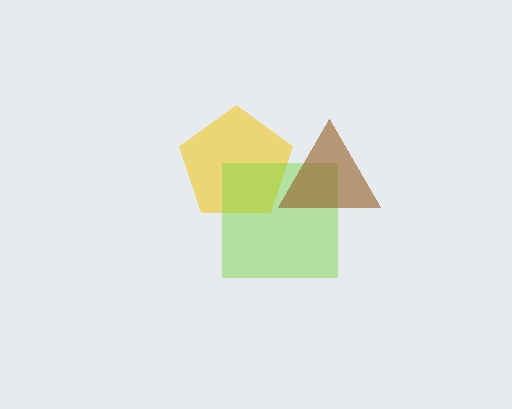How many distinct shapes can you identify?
There are 3 distinct shapes: a yellow pentagon, a lime square, a brown triangle.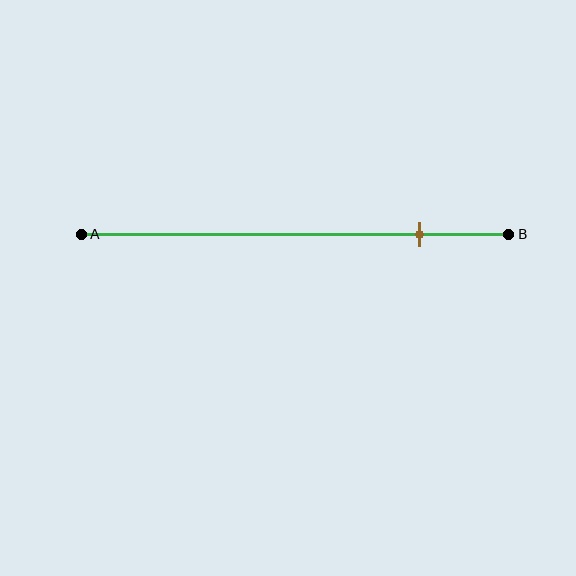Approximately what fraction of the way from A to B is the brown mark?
The brown mark is approximately 80% of the way from A to B.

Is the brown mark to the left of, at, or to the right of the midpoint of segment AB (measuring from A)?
The brown mark is to the right of the midpoint of segment AB.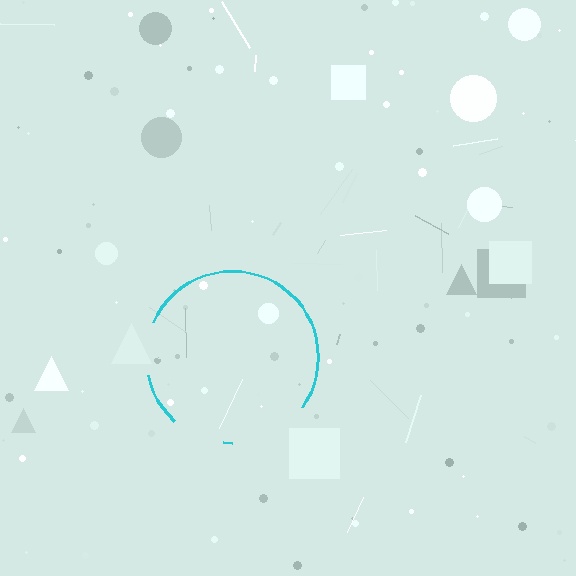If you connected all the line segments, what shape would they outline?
They would outline a circle.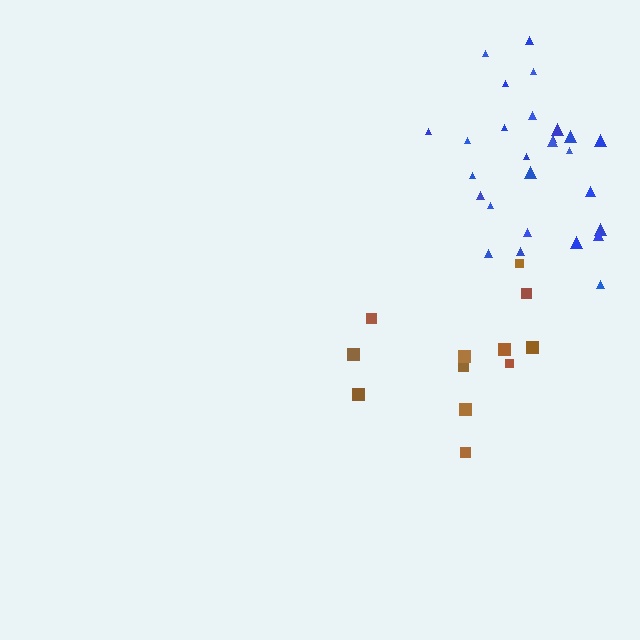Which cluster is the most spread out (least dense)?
Brown.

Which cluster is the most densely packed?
Blue.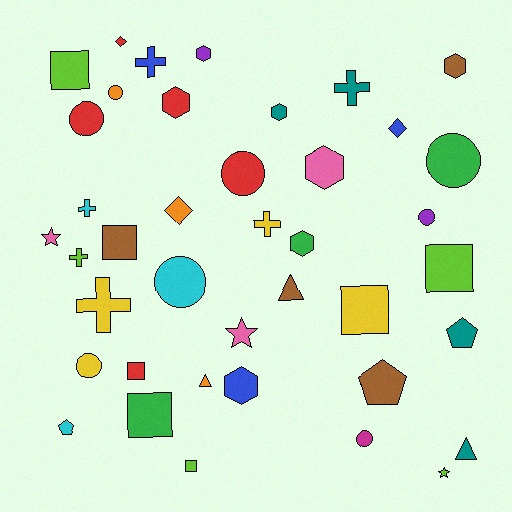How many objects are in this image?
There are 40 objects.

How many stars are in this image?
There are 3 stars.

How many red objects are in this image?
There are 5 red objects.